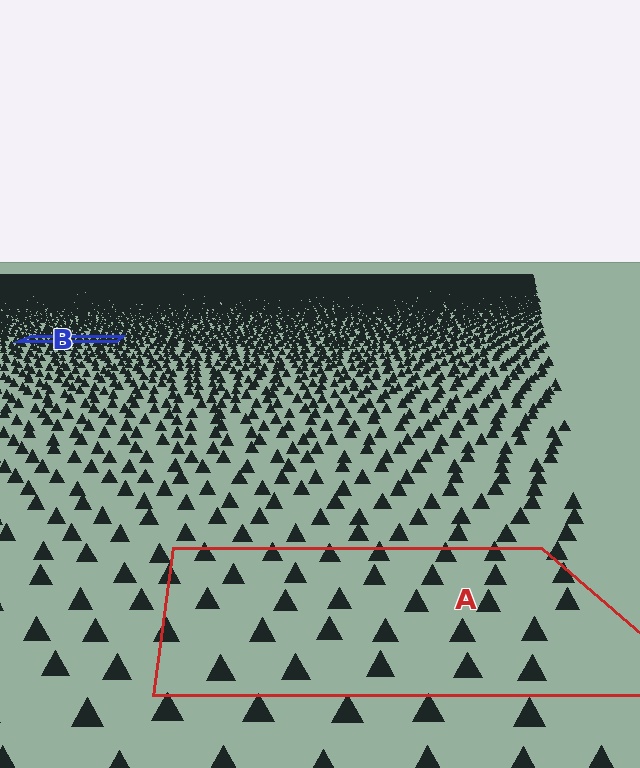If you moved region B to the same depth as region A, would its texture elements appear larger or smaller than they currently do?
They would appear larger. At a closer depth, the same texture elements are projected at a bigger on-screen size.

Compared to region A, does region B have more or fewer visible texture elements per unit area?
Region B has more texture elements per unit area — they are packed more densely because it is farther away.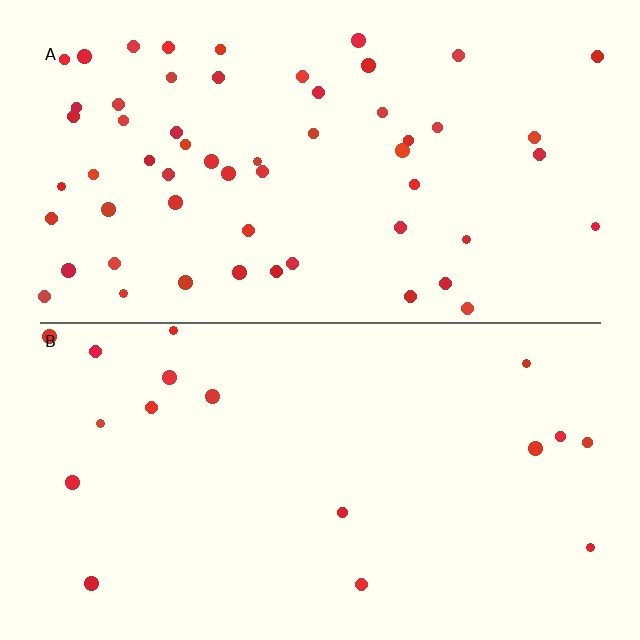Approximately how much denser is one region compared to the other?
Approximately 3.3× — region A over region B.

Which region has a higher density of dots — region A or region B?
A (the top).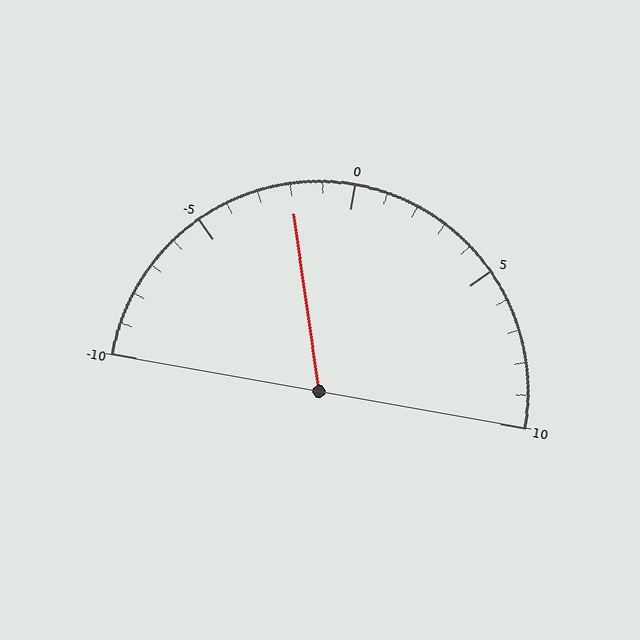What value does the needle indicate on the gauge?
The needle indicates approximately -2.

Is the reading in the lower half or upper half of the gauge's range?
The reading is in the lower half of the range (-10 to 10).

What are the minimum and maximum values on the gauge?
The gauge ranges from -10 to 10.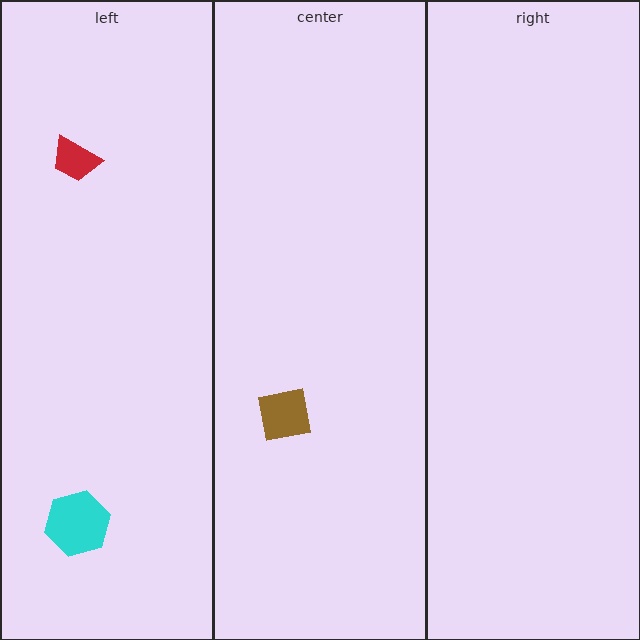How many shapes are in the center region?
1.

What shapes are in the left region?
The cyan hexagon, the red trapezoid.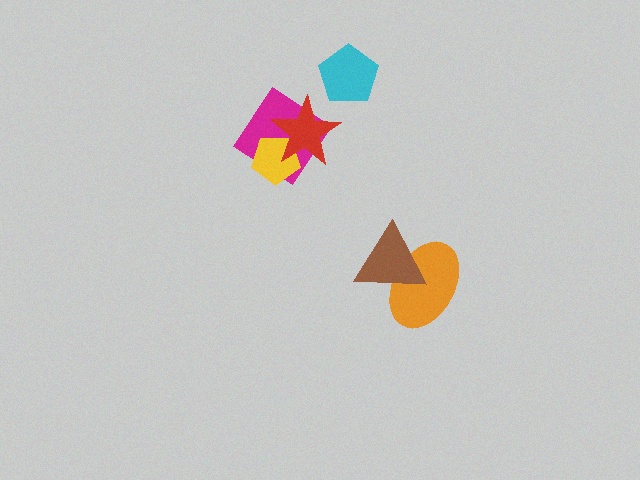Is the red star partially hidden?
No, no other shape covers it.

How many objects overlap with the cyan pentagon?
0 objects overlap with the cyan pentagon.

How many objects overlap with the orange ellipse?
1 object overlaps with the orange ellipse.